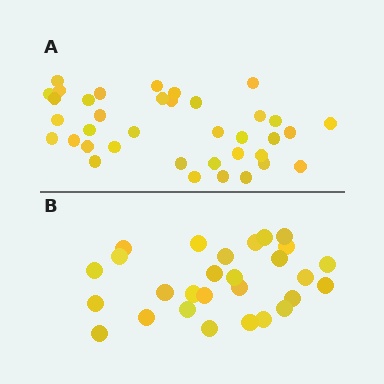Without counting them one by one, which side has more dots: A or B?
Region A (the top region) has more dots.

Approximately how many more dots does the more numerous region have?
Region A has roughly 8 or so more dots than region B.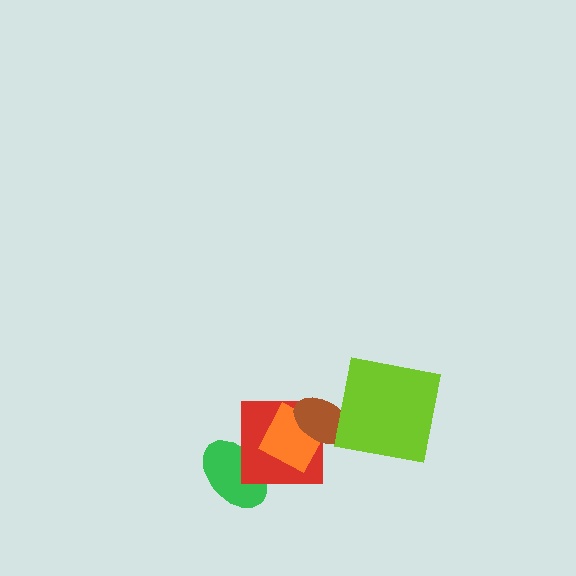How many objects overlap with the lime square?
1 object overlaps with the lime square.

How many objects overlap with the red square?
3 objects overlap with the red square.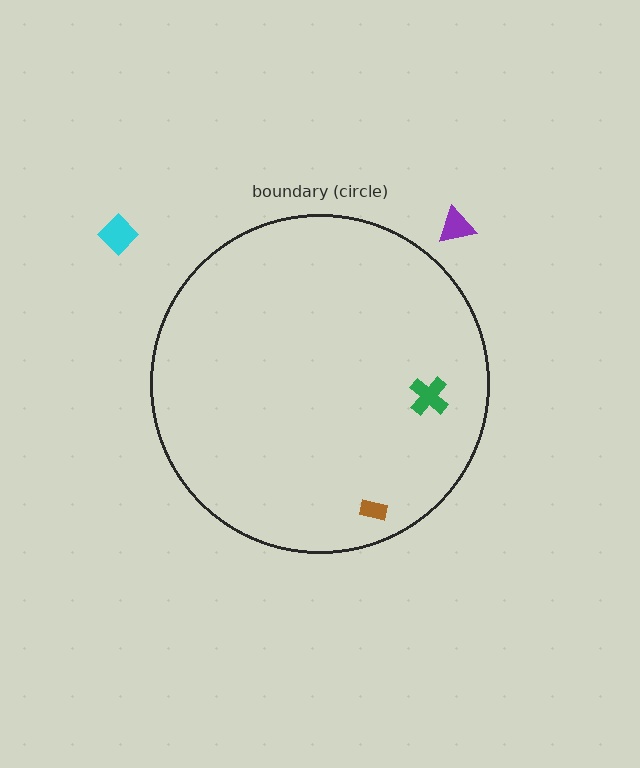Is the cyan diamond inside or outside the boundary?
Outside.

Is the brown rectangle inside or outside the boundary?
Inside.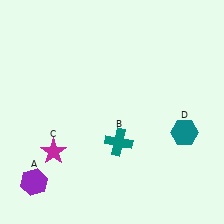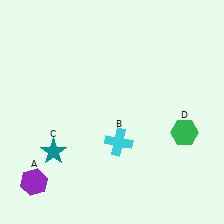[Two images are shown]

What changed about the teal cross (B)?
In Image 1, B is teal. In Image 2, it changed to cyan.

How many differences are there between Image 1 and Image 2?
There are 3 differences between the two images.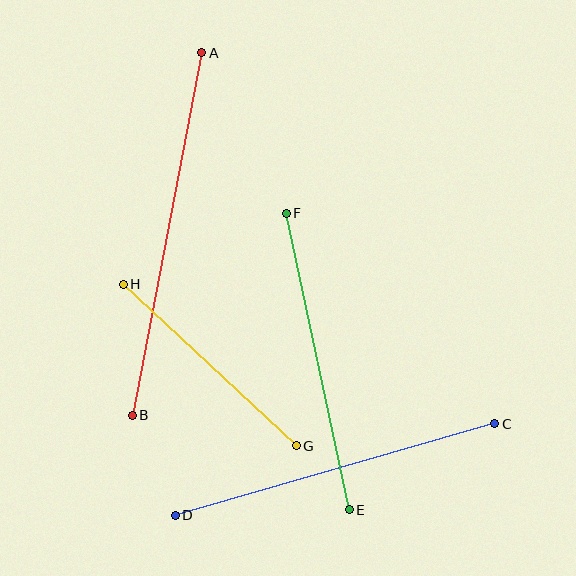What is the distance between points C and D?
The distance is approximately 333 pixels.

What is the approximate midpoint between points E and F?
The midpoint is at approximately (318, 362) pixels.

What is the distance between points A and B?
The distance is approximately 369 pixels.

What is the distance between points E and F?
The distance is approximately 303 pixels.